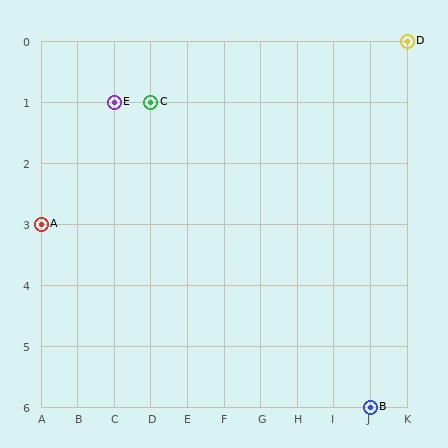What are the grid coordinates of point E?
Point E is at grid coordinates (C, 1).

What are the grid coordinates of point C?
Point C is at grid coordinates (D, 1).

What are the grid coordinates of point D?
Point D is at grid coordinates (K, 0).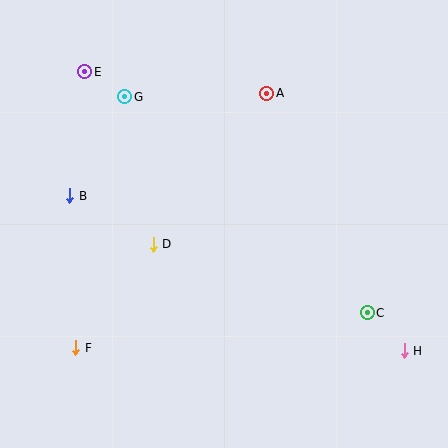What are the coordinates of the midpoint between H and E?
The midpoint between H and E is at (244, 211).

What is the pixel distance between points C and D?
The distance between C and D is 225 pixels.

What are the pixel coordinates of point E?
Point E is at (85, 72).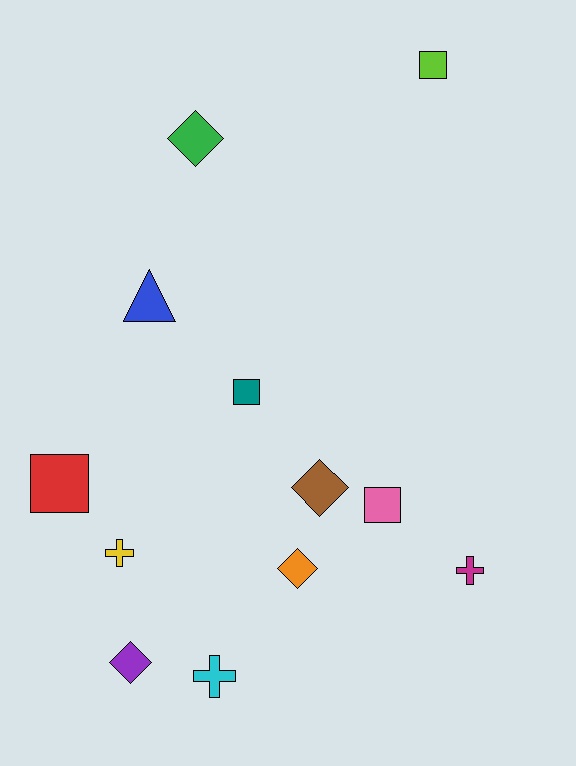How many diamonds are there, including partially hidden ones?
There are 4 diamonds.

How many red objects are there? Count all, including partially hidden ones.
There is 1 red object.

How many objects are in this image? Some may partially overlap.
There are 12 objects.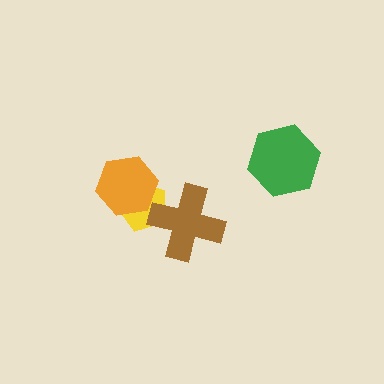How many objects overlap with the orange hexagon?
1 object overlaps with the orange hexagon.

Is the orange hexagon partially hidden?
No, no other shape covers it.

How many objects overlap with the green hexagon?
0 objects overlap with the green hexagon.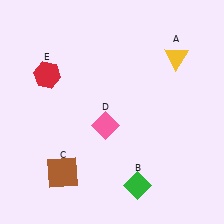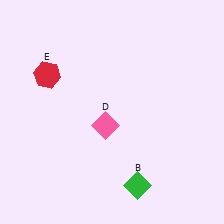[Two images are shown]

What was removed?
The brown square (C), the yellow triangle (A) were removed in Image 2.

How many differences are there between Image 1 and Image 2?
There are 2 differences between the two images.